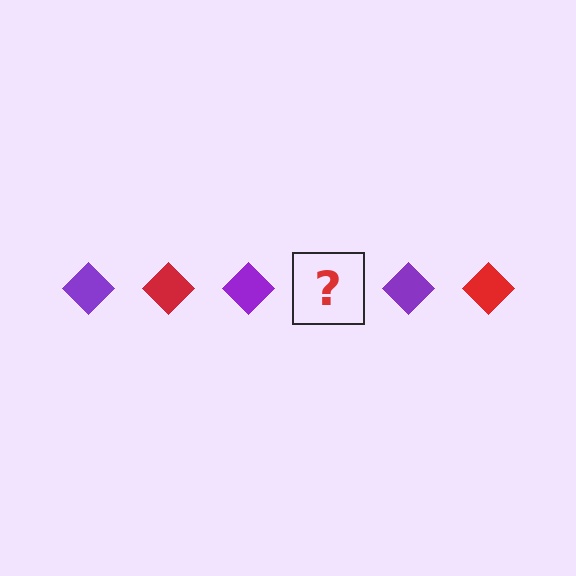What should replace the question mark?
The question mark should be replaced with a red diamond.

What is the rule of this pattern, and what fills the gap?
The rule is that the pattern cycles through purple, red diamonds. The gap should be filled with a red diamond.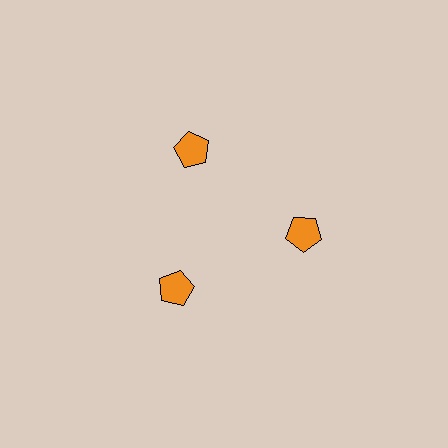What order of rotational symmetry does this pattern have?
This pattern has 3-fold rotational symmetry.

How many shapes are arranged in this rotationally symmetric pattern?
There are 3 shapes, arranged in 3 groups of 1.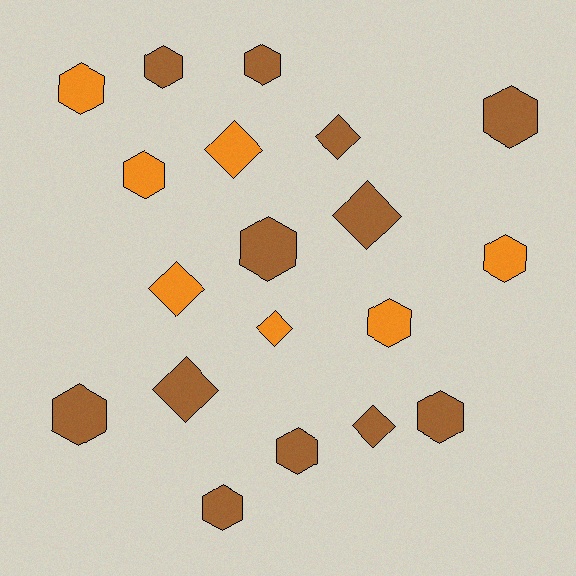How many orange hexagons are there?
There are 4 orange hexagons.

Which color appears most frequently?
Brown, with 12 objects.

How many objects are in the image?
There are 19 objects.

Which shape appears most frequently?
Hexagon, with 12 objects.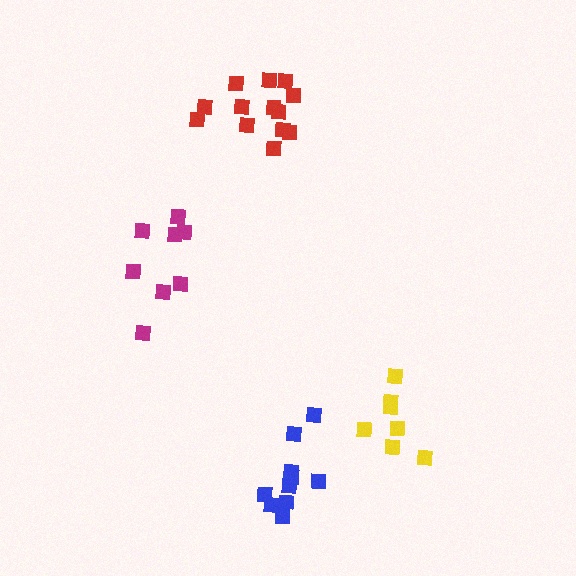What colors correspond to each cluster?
The clusters are colored: red, magenta, blue, yellow.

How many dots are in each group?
Group 1: 13 dots, Group 2: 8 dots, Group 3: 10 dots, Group 4: 7 dots (38 total).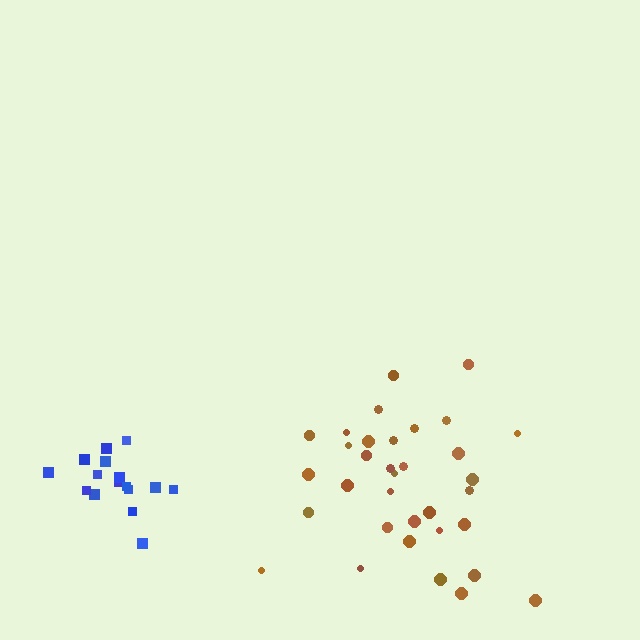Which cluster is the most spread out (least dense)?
Brown.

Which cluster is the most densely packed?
Blue.